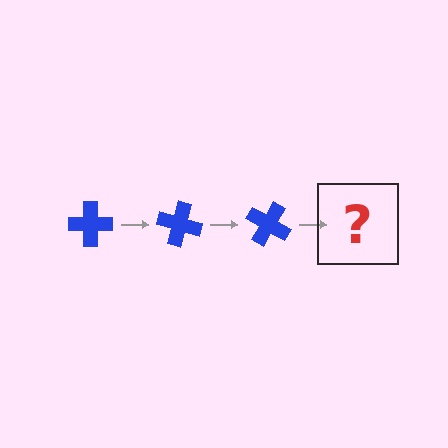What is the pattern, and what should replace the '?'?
The pattern is that the cross rotates 15 degrees each step. The '?' should be a blue cross rotated 45 degrees.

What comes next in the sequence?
The next element should be a blue cross rotated 45 degrees.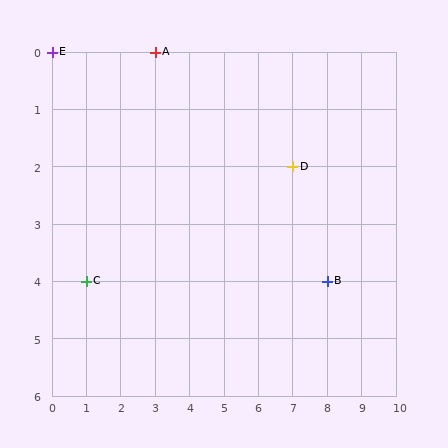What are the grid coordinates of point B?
Point B is at grid coordinates (8, 4).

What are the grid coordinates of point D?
Point D is at grid coordinates (7, 2).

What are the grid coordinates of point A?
Point A is at grid coordinates (3, 0).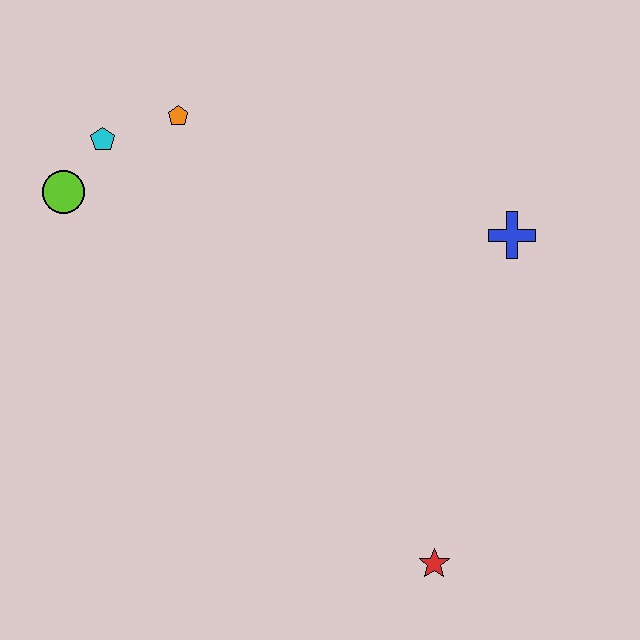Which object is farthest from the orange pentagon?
The red star is farthest from the orange pentagon.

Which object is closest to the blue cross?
The red star is closest to the blue cross.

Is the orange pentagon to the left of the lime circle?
No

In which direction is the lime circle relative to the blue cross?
The lime circle is to the left of the blue cross.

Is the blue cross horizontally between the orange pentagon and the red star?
No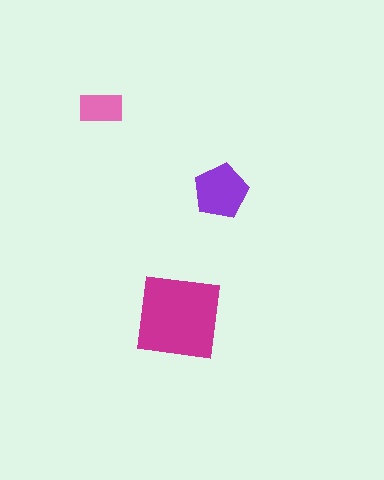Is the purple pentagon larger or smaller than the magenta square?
Smaller.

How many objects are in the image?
There are 3 objects in the image.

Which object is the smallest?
The pink rectangle.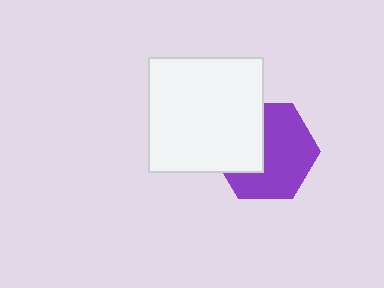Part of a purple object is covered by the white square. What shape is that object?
It is a hexagon.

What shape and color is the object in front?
The object in front is a white square.